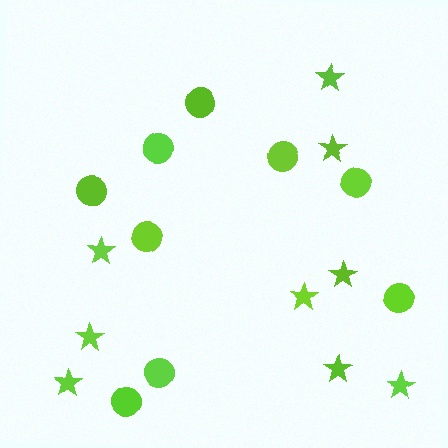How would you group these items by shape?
There are 2 groups: one group of stars (9) and one group of circles (9).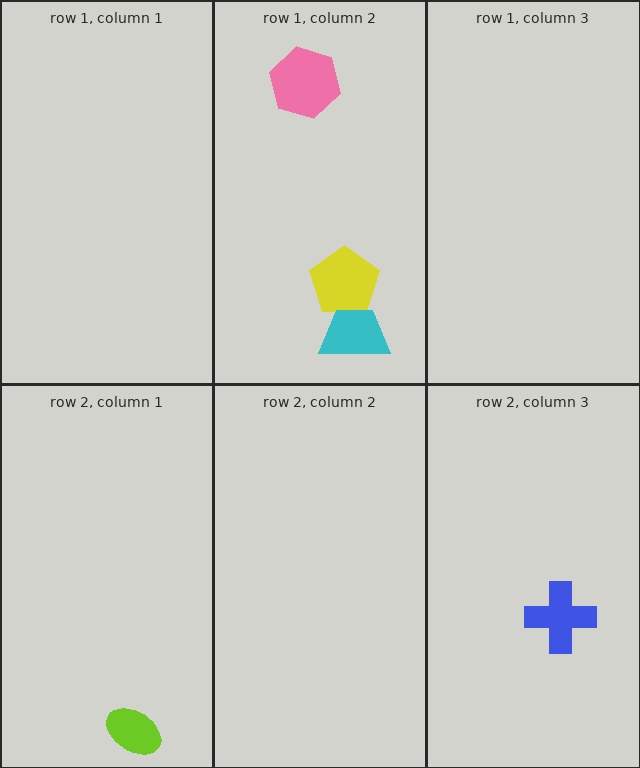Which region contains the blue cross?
The row 2, column 3 region.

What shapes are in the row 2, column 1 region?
The lime ellipse.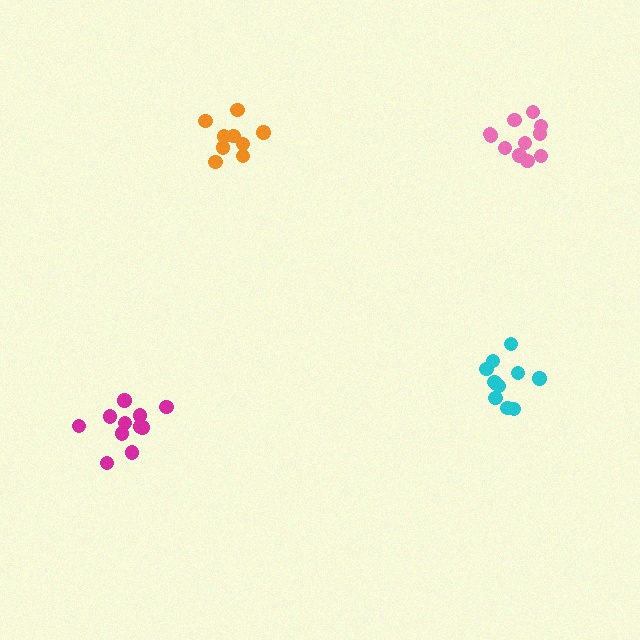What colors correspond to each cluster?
The clusters are colored: orange, magenta, pink, cyan.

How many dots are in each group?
Group 1: 9 dots, Group 2: 11 dots, Group 3: 11 dots, Group 4: 11 dots (42 total).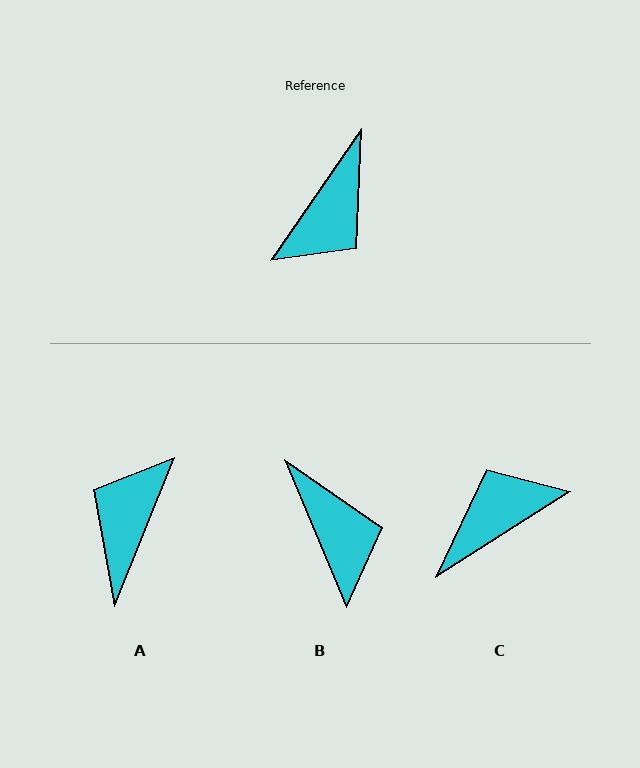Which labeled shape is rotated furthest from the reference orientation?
A, about 167 degrees away.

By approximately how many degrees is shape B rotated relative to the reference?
Approximately 57 degrees counter-clockwise.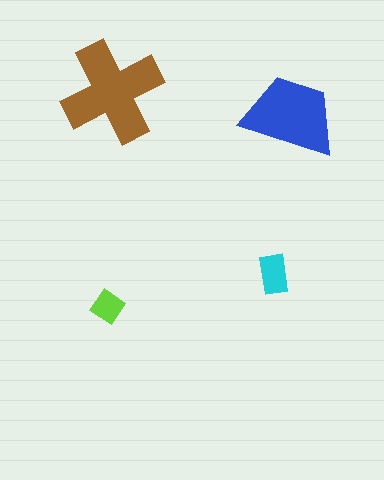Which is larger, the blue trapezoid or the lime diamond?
The blue trapezoid.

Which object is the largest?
The brown cross.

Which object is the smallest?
The lime diamond.